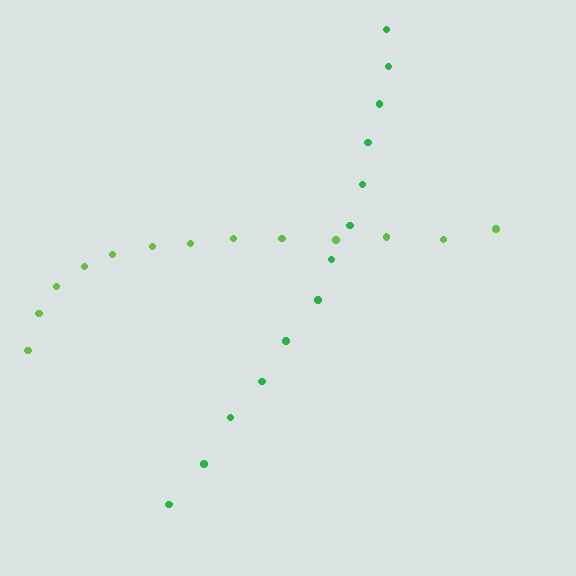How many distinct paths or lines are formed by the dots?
There are 2 distinct paths.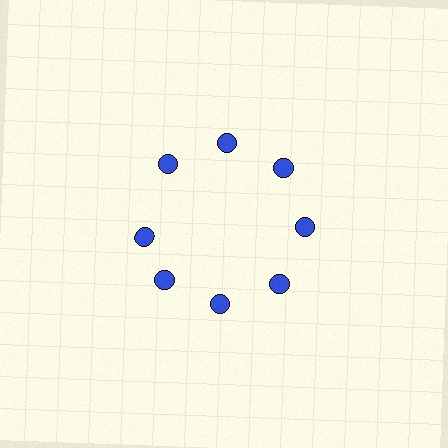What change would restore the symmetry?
The symmetry would be restored by rotating it back into even spacing with its neighbors so that all 8 circles sit at equal angles and equal distance from the center.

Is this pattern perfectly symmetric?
No. The 8 blue circles are arranged in a ring, but one element near the 9 o'clock position is rotated out of alignment along the ring, breaking the 8-fold rotational symmetry.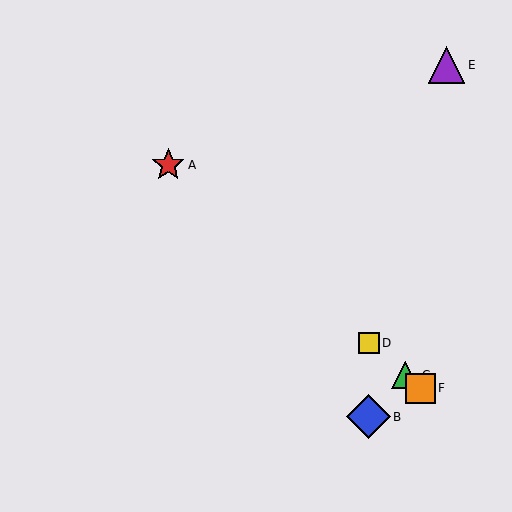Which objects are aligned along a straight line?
Objects A, C, D, F are aligned along a straight line.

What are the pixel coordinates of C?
Object C is at (405, 375).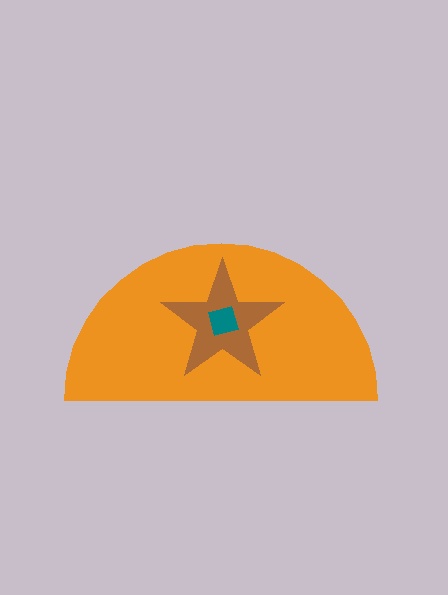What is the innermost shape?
The teal diamond.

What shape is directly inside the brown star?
The teal diamond.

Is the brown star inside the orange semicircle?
Yes.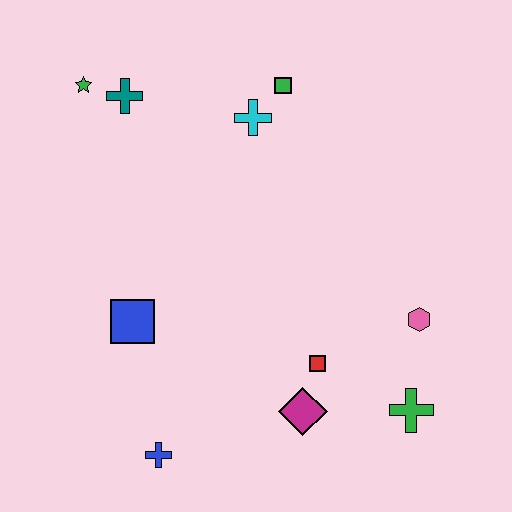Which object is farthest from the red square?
The green star is farthest from the red square.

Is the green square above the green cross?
Yes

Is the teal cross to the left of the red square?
Yes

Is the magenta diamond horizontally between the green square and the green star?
No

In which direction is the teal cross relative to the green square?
The teal cross is to the left of the green square.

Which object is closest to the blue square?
The blue cross is closest to the blue square.